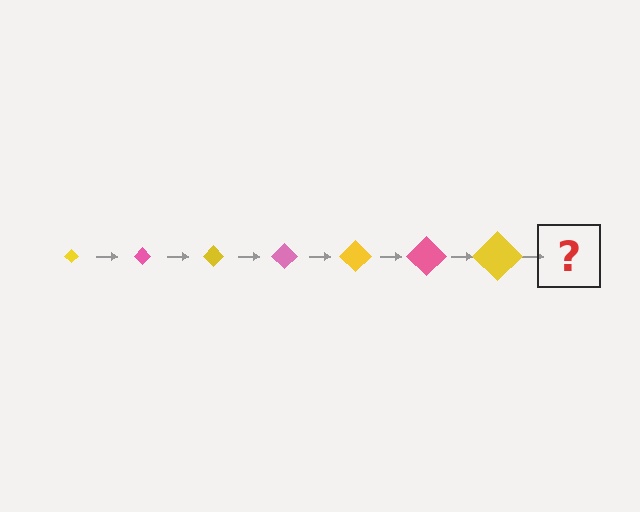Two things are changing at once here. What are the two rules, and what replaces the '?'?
The two rules are that the diamond grows larger each step and the color cycles through yellow and pink. The '?' should be a pink diamond, larger than the previous one.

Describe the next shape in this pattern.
It should be a pink diamond, larger than the previous one.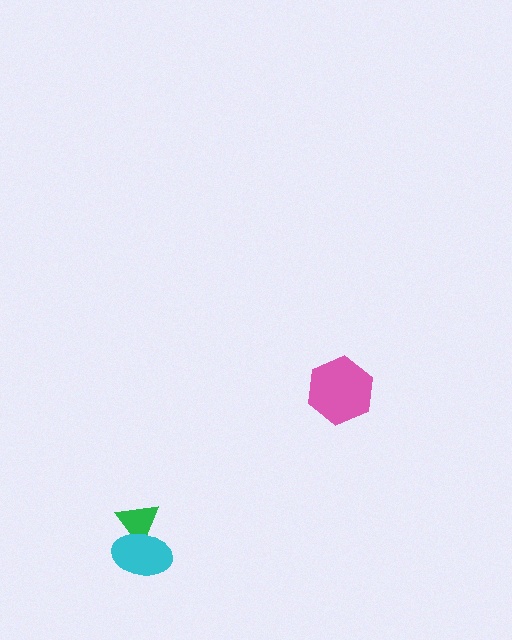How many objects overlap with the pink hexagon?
0 objects overlap with the pink hexagon.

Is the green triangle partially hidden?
Yes, it is partially covered by another shape.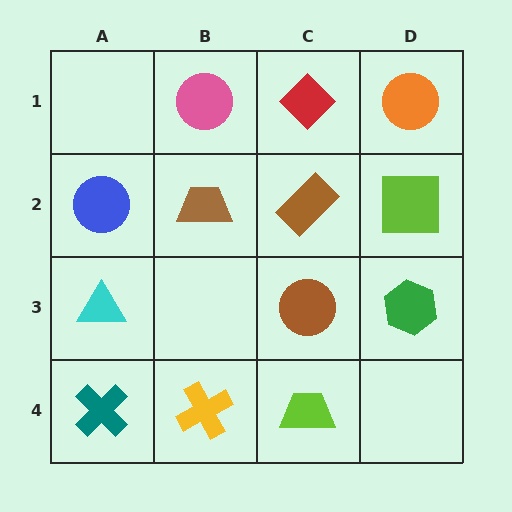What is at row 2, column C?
A brown rectangle.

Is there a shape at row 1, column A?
No, that cell is empty.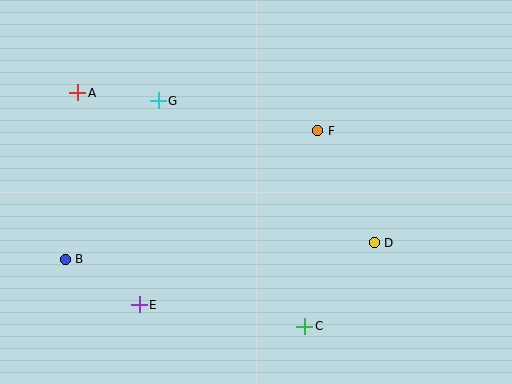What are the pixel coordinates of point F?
Point F is at (318, 131).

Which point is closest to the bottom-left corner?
Point B is closest to the bottom-left corner.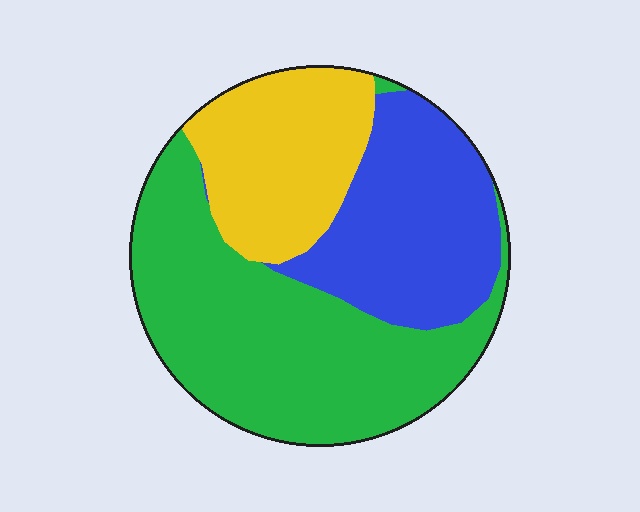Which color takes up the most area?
Green, at roughly 50%.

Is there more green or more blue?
Green.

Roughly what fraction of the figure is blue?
Blue takes up about one quarter (1/4) of the figure.